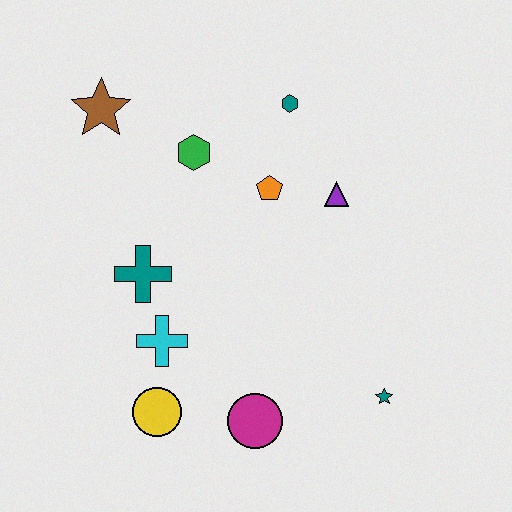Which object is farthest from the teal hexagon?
The yellow circle is farthest from the teal hexagon.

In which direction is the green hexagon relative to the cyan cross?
The green hexagon is above the cyan cross.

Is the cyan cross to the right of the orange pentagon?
No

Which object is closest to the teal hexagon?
The orange pentagon is closest to the teal hexagon.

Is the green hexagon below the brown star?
Yes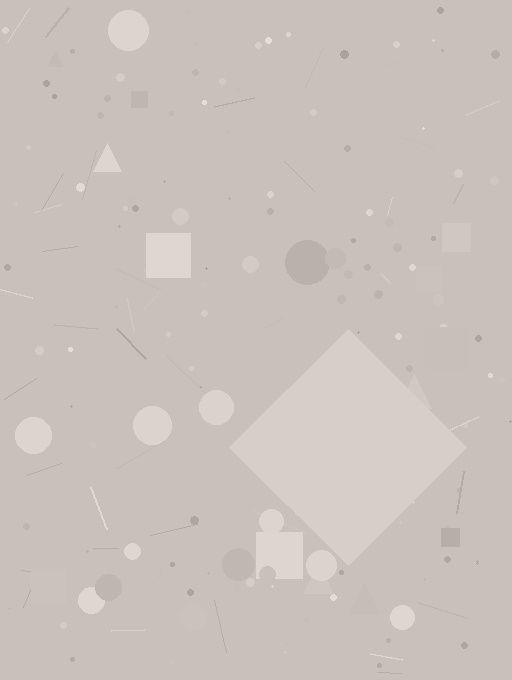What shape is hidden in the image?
A diamond is hidden in the image.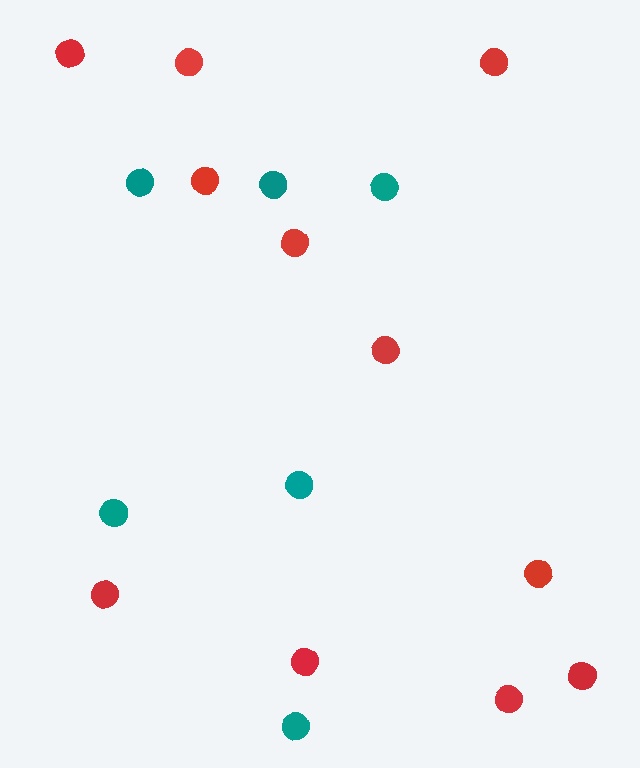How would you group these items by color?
There are 2 groups: one group of teal circles (6) and one group of red circles (11).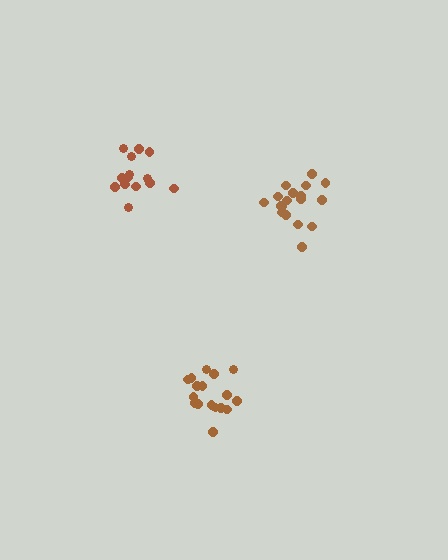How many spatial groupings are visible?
There are 3 spatial groupings.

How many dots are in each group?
Group 1: 17 dots, Group 2: 15 dots, Group 3: 18 dots (50 total).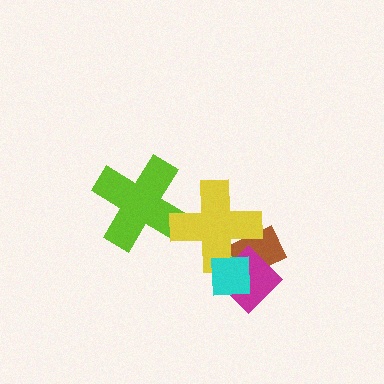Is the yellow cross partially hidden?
Yes, it is partially covered by another shape.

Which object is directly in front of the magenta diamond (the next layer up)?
The yellow cross is directly in front of the magenta diamond.